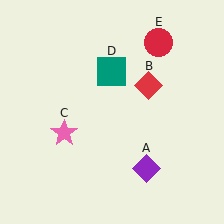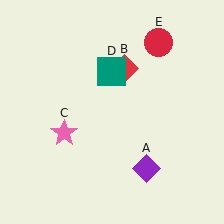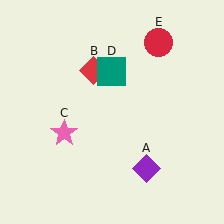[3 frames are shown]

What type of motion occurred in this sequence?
The red diamond (object B) rotated counterclockwise around the center of the scene.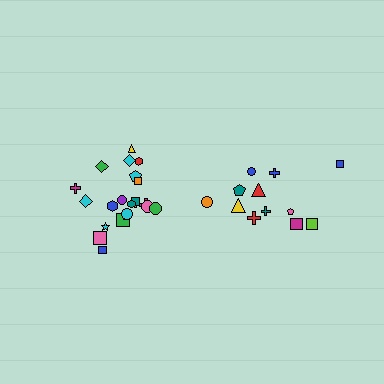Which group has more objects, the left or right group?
The left group.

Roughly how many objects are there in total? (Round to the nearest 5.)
Roughly 35 objects in total.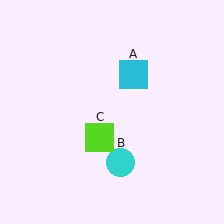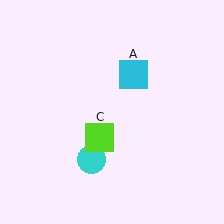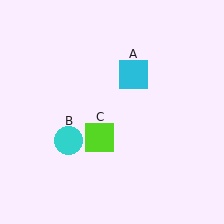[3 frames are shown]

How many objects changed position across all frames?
1 object changed position: cyan circle (object B).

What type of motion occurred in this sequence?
The cyan circle (object B) rotated clockwise around the center of the scene.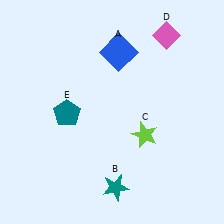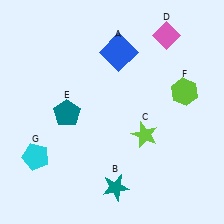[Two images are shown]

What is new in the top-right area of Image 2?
A lime hexagon (F) was added in the top-right area of Image 2.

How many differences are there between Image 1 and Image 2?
There are 2 differences between the two images.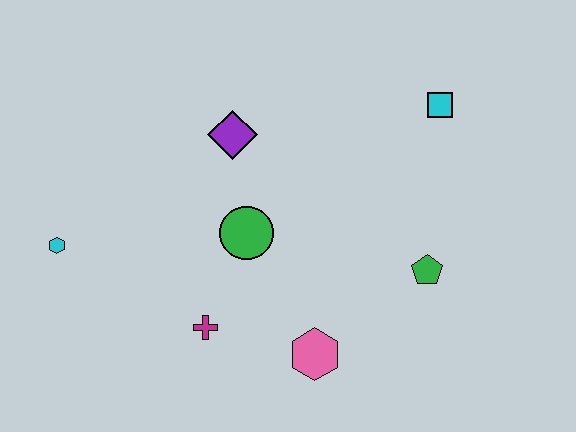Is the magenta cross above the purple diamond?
No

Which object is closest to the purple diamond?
The green circle is closest to the purple diamond.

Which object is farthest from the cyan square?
The cyan hexagon is farthest from the cyan square.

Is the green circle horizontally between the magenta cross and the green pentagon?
Yes